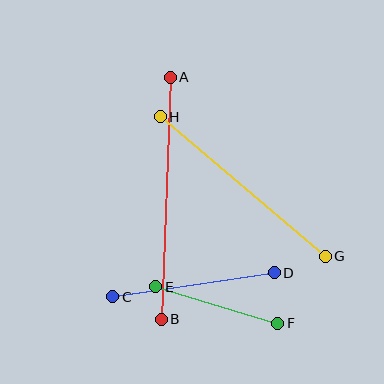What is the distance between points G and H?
The distance is approximately 216 pixels.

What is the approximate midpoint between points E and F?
The midpoint is at approximately (217, 305) pixels.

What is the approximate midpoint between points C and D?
The midpoint is at approximately (194, 285) pixels.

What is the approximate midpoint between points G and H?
The midpoint is at approximately (243, 187) pixels.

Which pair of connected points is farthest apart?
Points A and B are farthest apart.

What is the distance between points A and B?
The distance is approximately 242 pixels.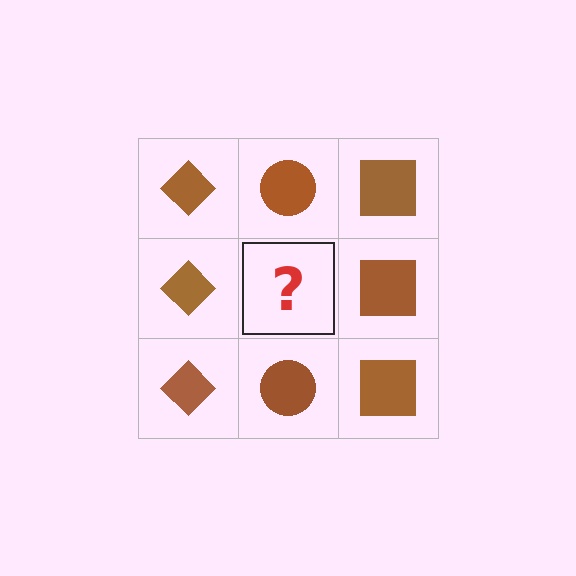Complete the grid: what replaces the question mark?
The question mark should be replaced with a brown circle.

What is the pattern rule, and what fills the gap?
The rule is that each column has a consistent shape. The gap should be filled with a brown circle.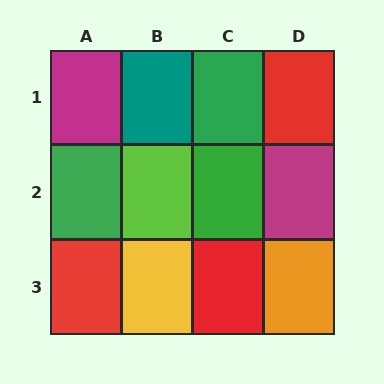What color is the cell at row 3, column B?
Yellow.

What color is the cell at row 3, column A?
Red.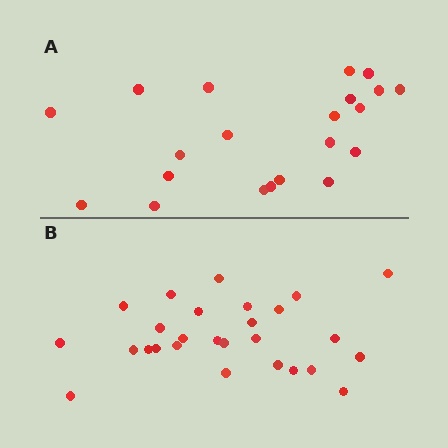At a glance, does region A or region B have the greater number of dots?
Region B (the bottom region) has more dots.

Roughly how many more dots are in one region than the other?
Region B has about 6 more dots than region A.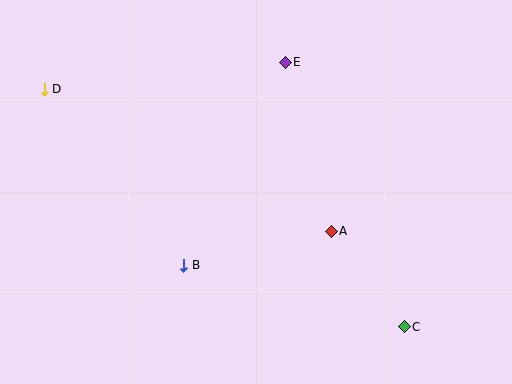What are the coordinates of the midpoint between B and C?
The midpoint between B and C is at (294, 296).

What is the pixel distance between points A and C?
The distance between A and C is 120 pixels.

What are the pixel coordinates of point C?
Point C is at (404, 327).